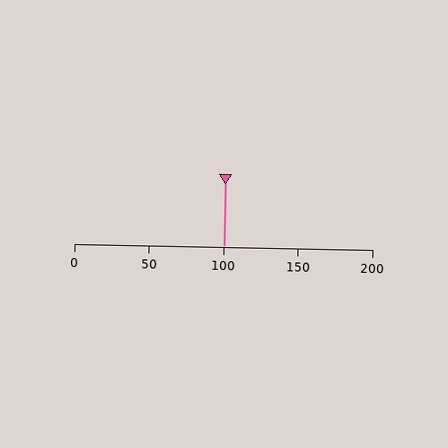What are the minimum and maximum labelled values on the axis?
The axis runs from 0 to 200.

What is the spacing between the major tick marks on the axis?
The major ticks are spaced 50 apart.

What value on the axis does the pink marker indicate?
The marker indicates approximately 100.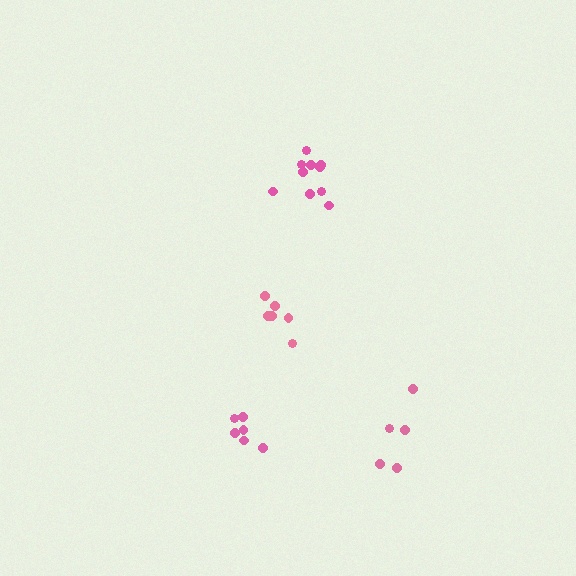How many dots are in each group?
Group 1: 10 dots, Group 2: 6 dots, Group 3: 6 dots, Group 4: 5 dots (27 total).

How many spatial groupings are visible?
There are 4 spatial groupings.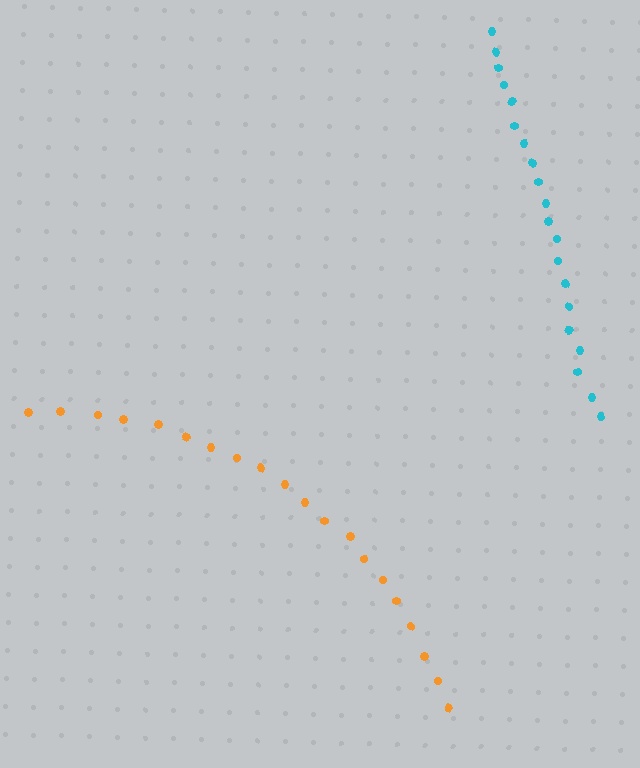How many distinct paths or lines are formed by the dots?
There are 2 distinct paths.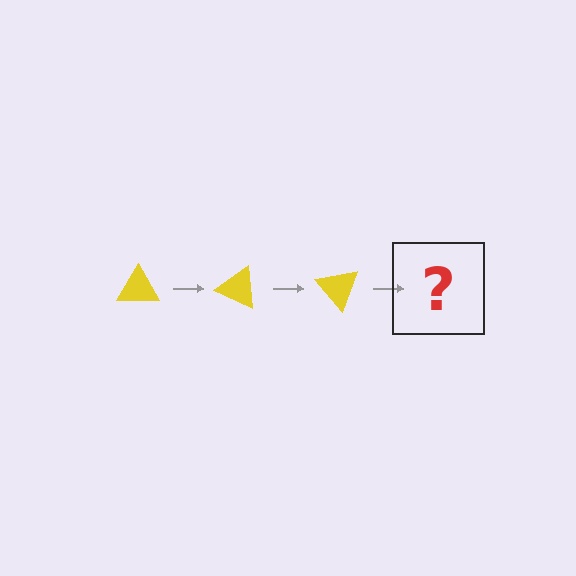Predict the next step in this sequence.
The next step is a yellow triangle rotated 75 degrees.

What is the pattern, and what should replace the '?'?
The pattern is that the triangle rotates 25 degrees each step. The '?' should be a yellow triangle rotated 75 degrees.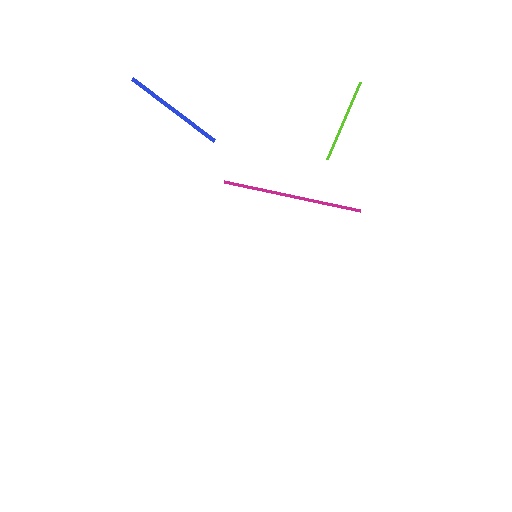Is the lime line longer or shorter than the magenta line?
The magenta line is longer than the lime line.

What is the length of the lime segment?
The lime segment is approximately 83 pixels long.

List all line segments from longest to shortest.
From longest to shortest: magenta, blue, lime.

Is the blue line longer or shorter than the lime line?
The blue line is longer than the lime line.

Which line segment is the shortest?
The lime line is the shortest at approximately 83 pixels.